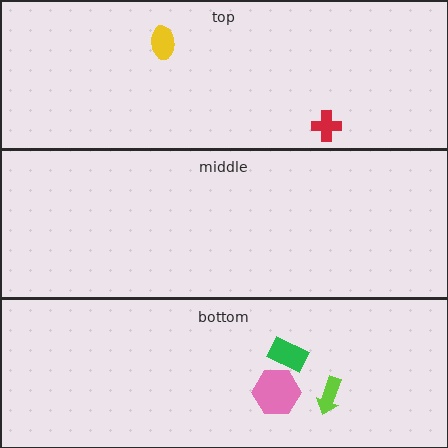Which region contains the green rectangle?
The bottom region.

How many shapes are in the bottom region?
3.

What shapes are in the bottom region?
The green rectangle, the pink hexagon, the lime arrow.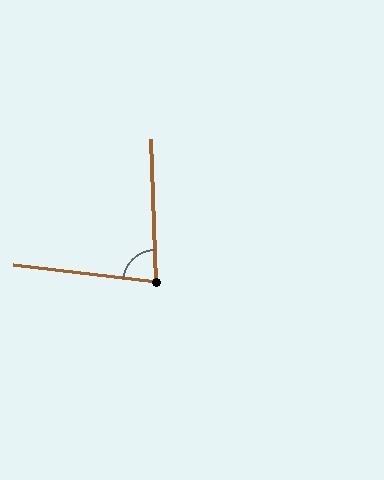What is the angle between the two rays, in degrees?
Approximately 82 degrees.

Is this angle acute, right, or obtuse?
It is acute.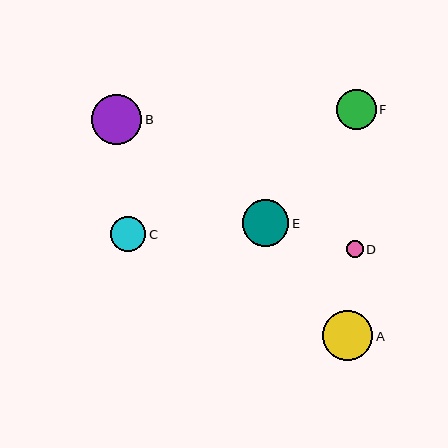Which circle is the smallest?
Circle D is the smallest with a size of approximately 17 pixels.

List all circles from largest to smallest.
From largest to smallest: A, B, E, F, C, D.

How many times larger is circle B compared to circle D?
Circle B is approximately 2.9 times the size of circle D.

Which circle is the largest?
Circle A is the largest with a size of approximately 50 pixels.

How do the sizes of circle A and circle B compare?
Circle A and circle B are approximately the same size.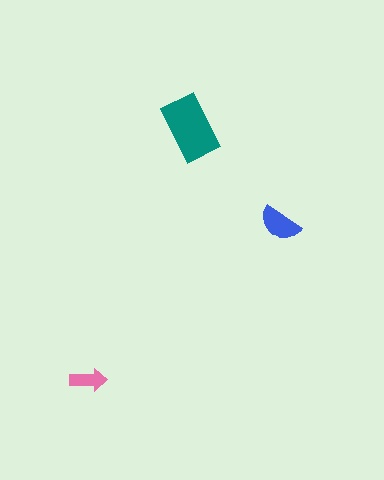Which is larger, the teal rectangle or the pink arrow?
The teal rectangle.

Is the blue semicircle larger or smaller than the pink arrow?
Larger.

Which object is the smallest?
The pink arrow.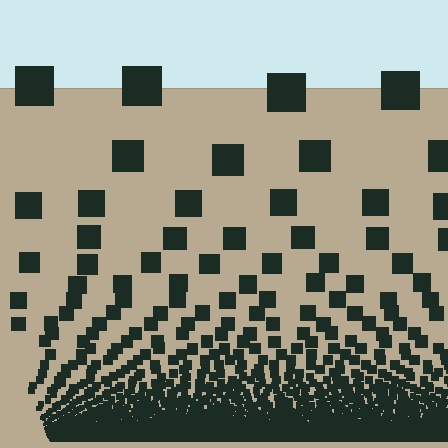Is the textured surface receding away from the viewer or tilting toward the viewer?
The surface appears to tilt toward the viewer. Texture elements get larger and sparser toward the top.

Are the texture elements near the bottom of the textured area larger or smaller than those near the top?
Smaller. The gradient is inverted — elements near the bottom are smaller and denser.